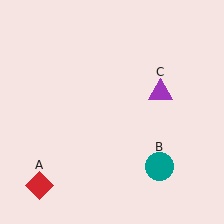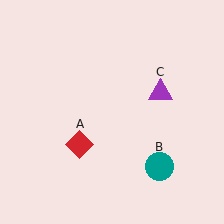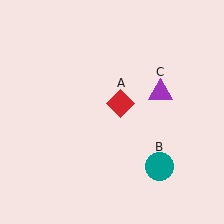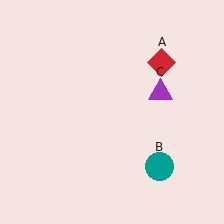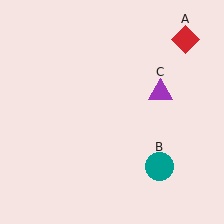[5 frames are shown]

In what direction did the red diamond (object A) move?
The red diamond (object A) moved up and to the right.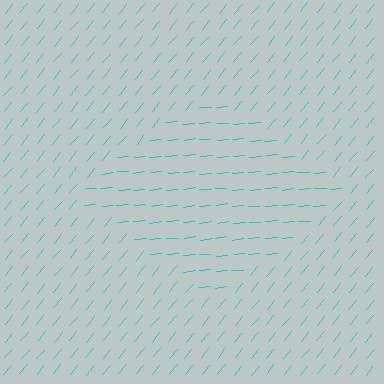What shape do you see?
I see a diamond.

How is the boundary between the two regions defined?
The boundary is defined purely by a change in line orientation (approximately 45 degrees difference). All lines are the same color and thickness.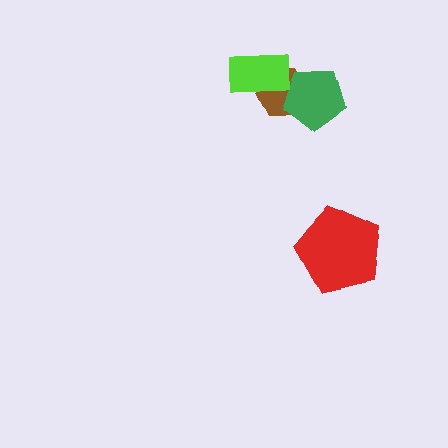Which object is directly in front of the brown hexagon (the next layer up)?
The green pentagon is directly in front of the brown hexagon.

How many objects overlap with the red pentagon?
0 objects overlap with the red pentagon.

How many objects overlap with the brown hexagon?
2 objects overlap with the brown hexagon.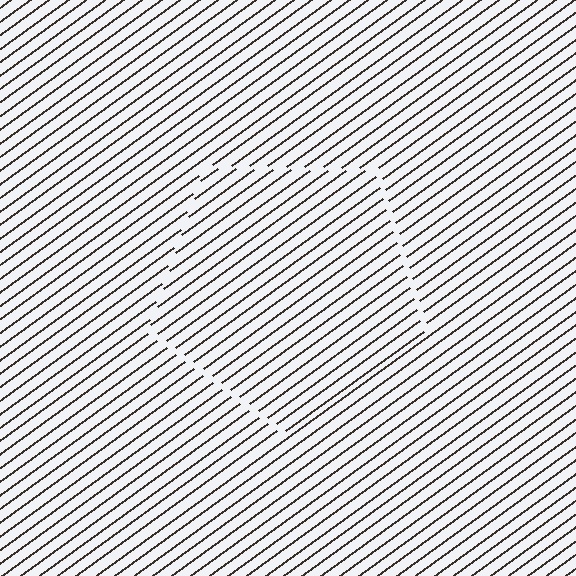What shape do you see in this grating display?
An illusory pentagon. The interior of the shape contains the same grating, shifted by half a period — the contour is defined by the phase discontinuity where line-ends from the inner and outer gratings abut.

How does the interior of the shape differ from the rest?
The interior of the shape contains the same grating, shifted by half a period — the contour is defined by the phase discontinuity where line-ends from the inner and outer gratings abut.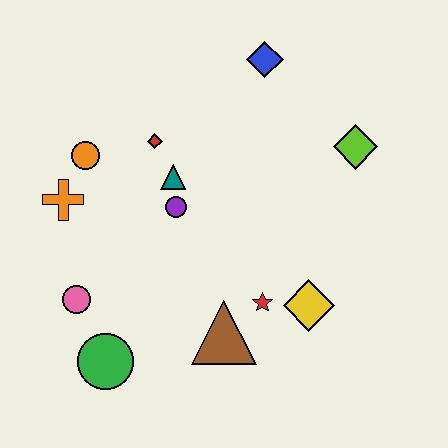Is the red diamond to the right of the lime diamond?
No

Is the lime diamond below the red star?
No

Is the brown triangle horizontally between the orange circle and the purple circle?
No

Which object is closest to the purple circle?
The teal triangle is closest to the purple circle.